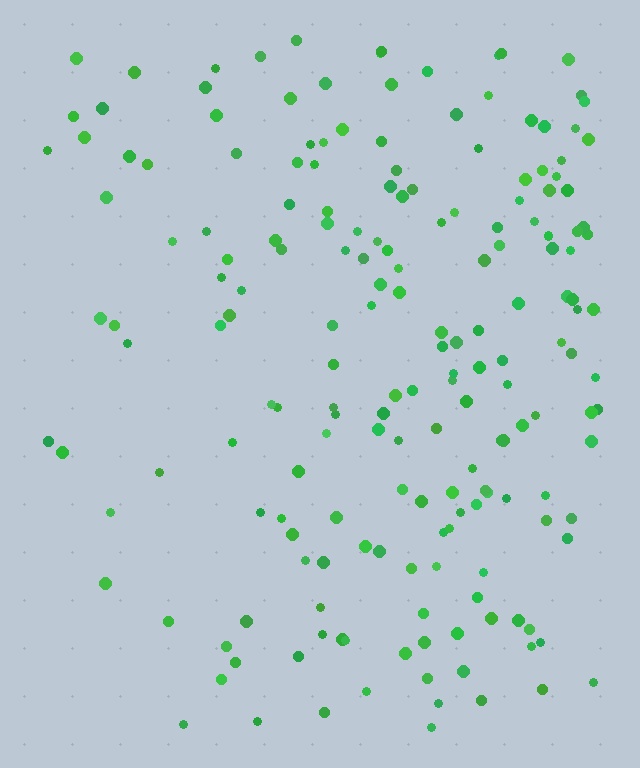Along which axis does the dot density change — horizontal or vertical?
Horizontal.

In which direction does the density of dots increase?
From left to right, with the right side densest.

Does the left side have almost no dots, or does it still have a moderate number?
Still a moderate number, just noticeably fewer than the right.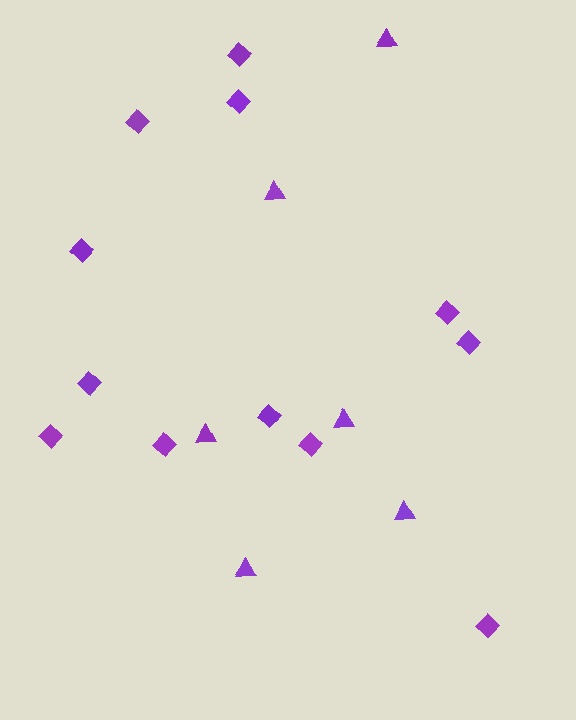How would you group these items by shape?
There are 2 groups: one group of triangles (6) and one group of diamonds (12).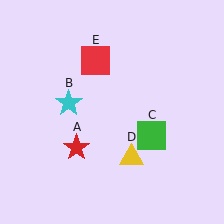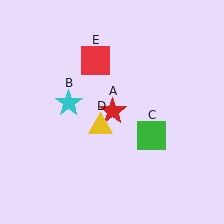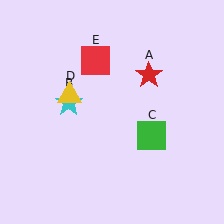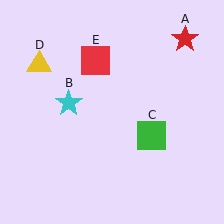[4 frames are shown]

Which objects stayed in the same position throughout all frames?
Cyan star (object B) and green square (object C) and red square (object E) remained stationary.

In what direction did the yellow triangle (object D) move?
The yellow triangle (object D) moved up and to the left.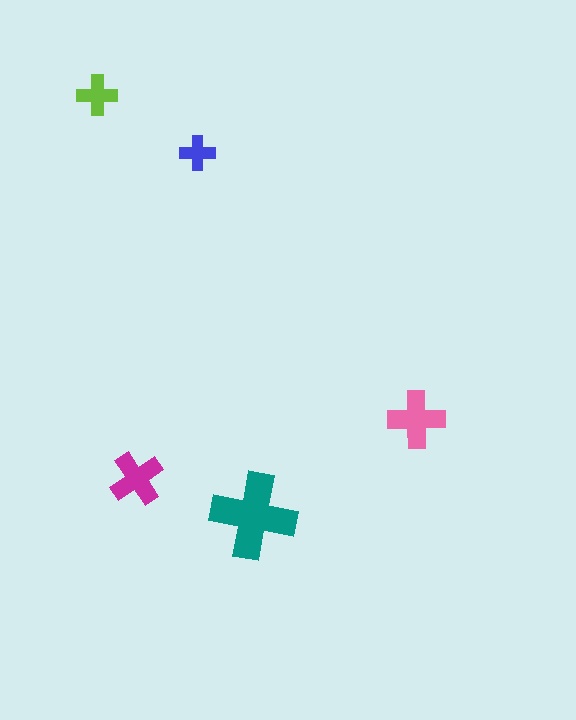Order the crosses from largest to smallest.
the teal one, the pink one, the magenta one, the lime one, the blue one.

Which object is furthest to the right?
The pink cross is rightmost.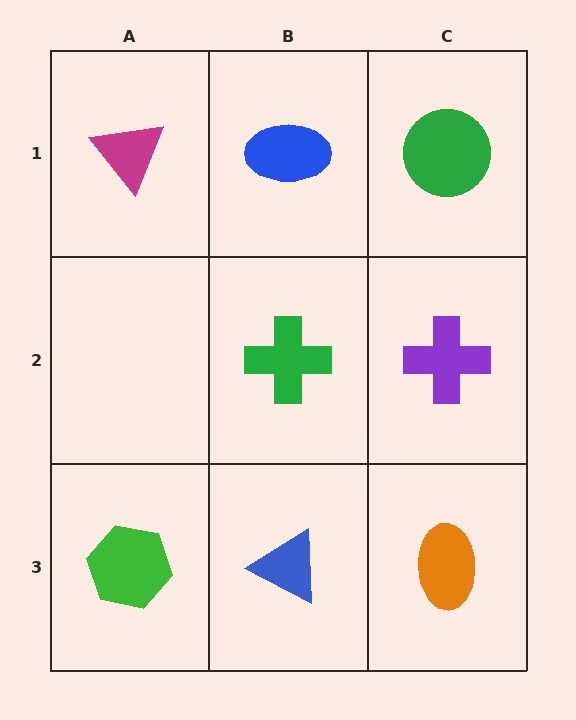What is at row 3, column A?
A green hexagon.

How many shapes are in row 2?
2 shapes.